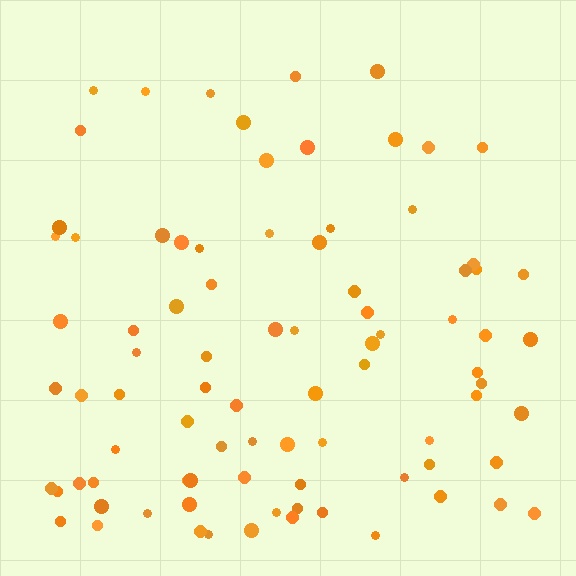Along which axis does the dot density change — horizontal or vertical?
Vertical.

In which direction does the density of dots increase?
From top to bottom, with the bottom side densest.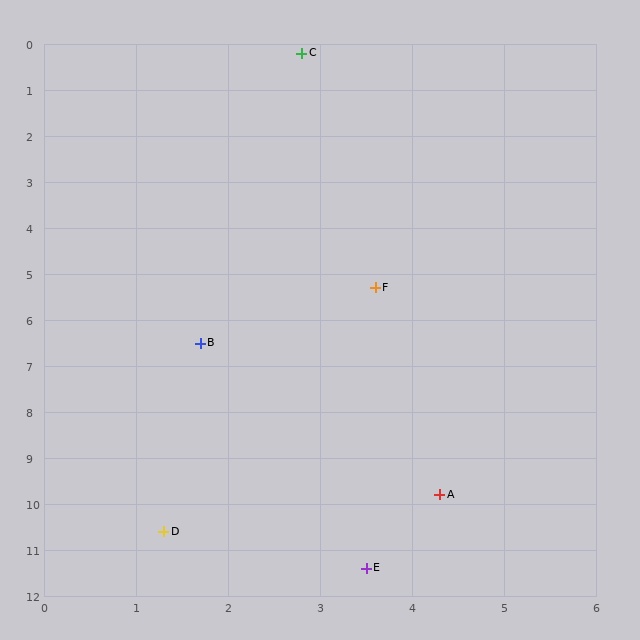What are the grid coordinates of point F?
Point F is at approximately (3.6, 5.3).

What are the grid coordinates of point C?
Point C is at approximately (2.8, 0.2).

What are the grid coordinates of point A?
Point A is at approximately (4.3, 9.8).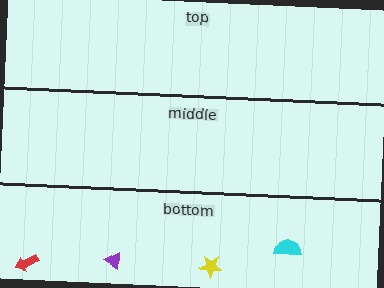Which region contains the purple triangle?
The bottom region.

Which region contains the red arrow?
The bottom region.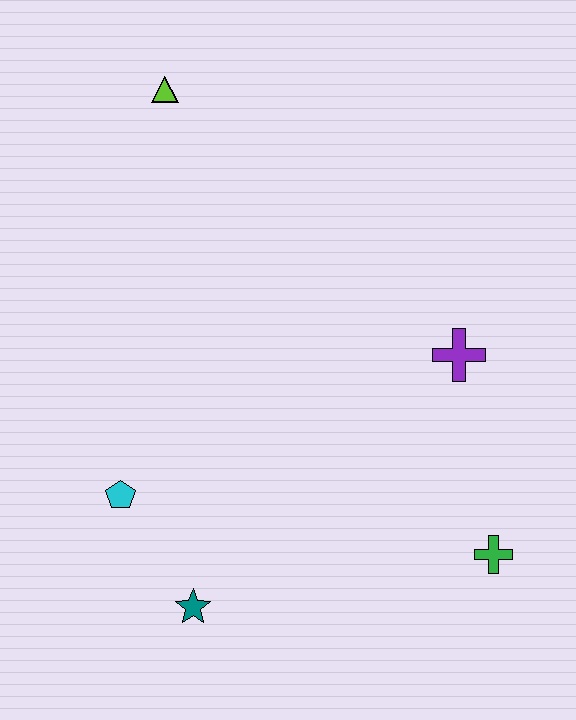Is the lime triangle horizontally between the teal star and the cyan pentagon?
Yes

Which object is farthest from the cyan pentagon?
The lime triangle is farthest from the cyan pentagon.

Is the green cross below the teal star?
No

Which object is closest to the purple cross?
The green cross is closest to the purple cross.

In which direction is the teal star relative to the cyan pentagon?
The teal star is below the cyan pentagon.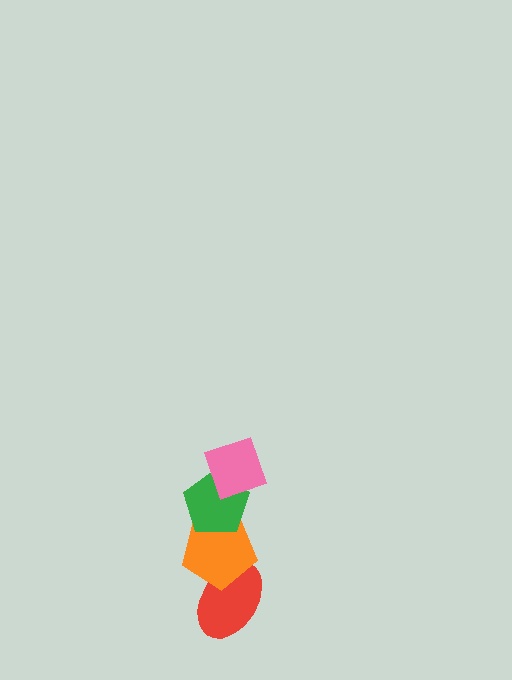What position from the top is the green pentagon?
The green pentagon is 2nd from the top.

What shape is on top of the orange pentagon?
The green pentagon is on top of the orange pentagon.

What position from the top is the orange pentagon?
The orange pentagon is 3rd from the top.